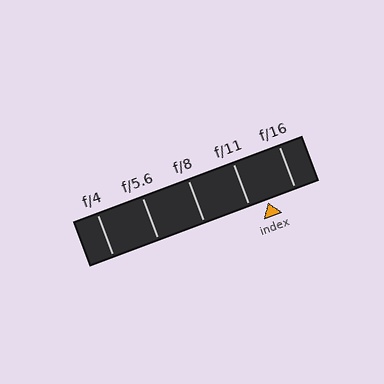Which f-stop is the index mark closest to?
The index mark is closest to f/11.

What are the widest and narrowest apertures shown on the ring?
The widest aperture shown is f/4 and the narrowest is f/16.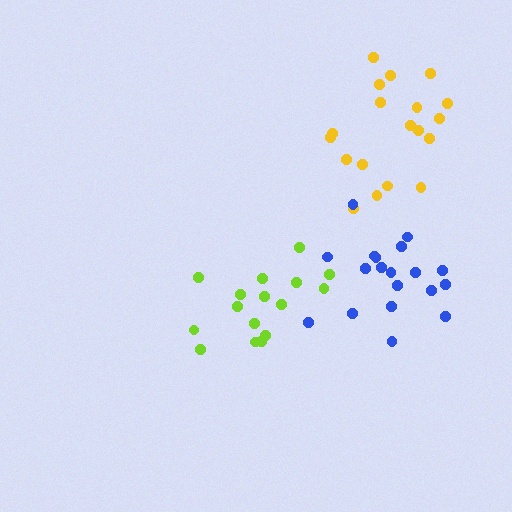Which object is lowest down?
The lime cluster is bottommost.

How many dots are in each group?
Group 1: 16 dots, Group 2: 19 dots, Group 3: 19 dots (54 total).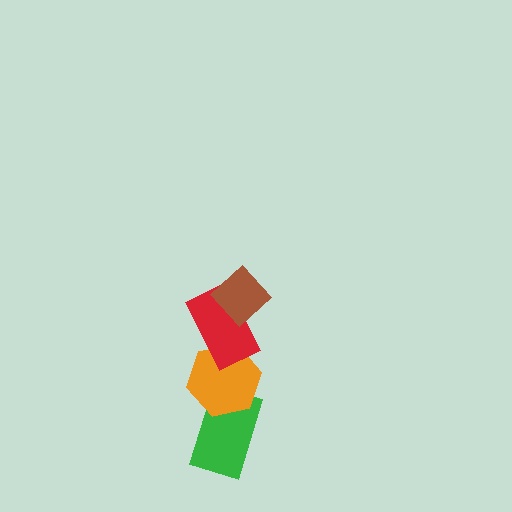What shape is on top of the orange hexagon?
The red rectangle is on top of the orange hexagon.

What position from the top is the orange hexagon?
The orange hexagon is 3rd from the top.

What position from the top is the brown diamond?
The brown diamond is 1st from the top.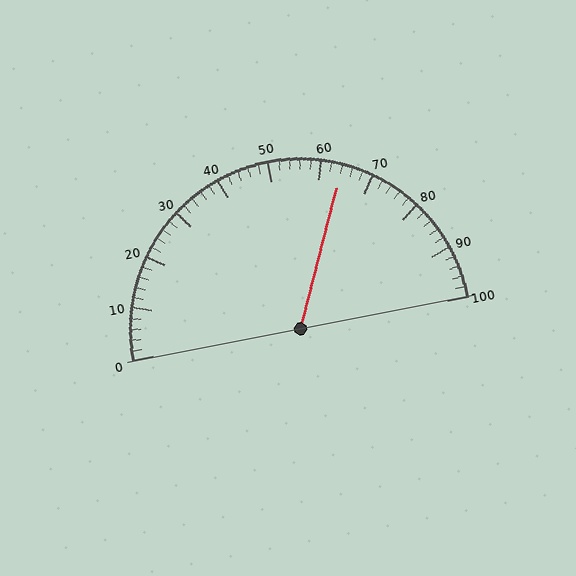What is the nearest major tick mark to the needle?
The nearest major tick mark is 60.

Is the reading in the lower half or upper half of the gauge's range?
The reading is in the upper half of the range (0 to 100).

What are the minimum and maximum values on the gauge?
The gauge ranges from 0 to 100.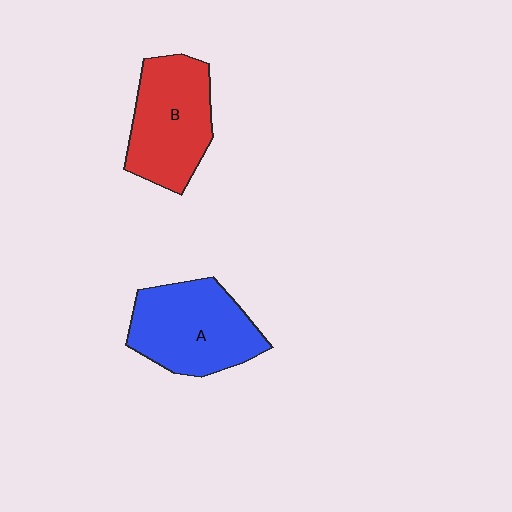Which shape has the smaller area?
Shape B (red).